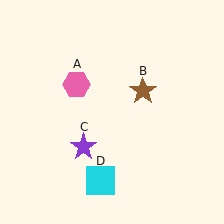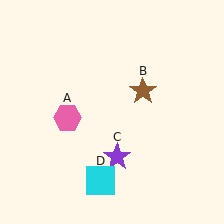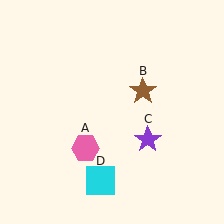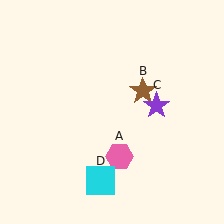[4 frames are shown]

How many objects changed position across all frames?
2 objects changed position: pink hexagon (object A), purple star (object C).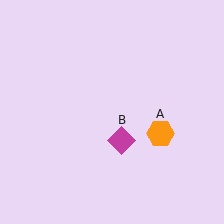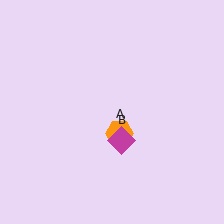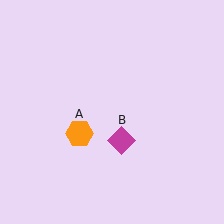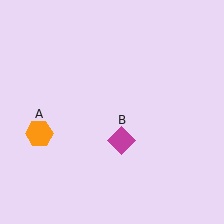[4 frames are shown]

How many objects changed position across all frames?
1 object changed position: orange hexagon (object A).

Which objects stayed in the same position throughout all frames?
Magenta diamond (object B) remained stationary.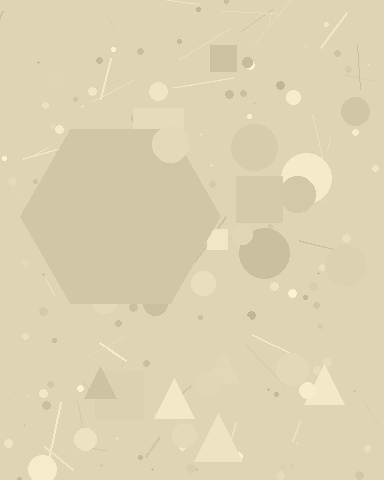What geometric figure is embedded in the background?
A hexagon is embedded in the background.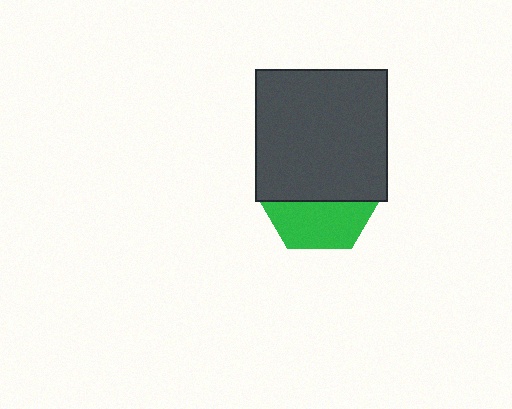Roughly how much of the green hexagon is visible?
A small part of it is visible (roughly 41%).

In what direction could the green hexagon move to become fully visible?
The green hexagon could move down. That would shift it out from behind the dark gray square entirely.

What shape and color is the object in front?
The object in front is a dark gray square.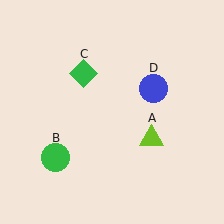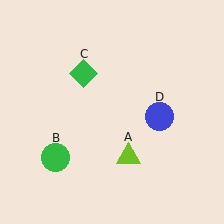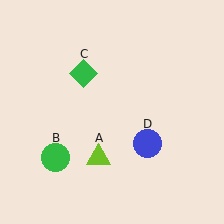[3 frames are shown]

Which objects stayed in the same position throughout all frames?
Green circle (object B) and green diamond (object C) remained stationary.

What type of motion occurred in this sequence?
The lime triangle (object A), blue circle (object D) rotated clockwise around the center of the scene.